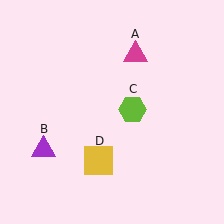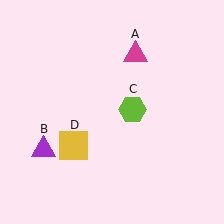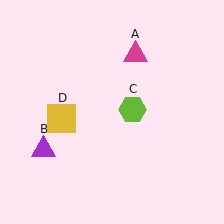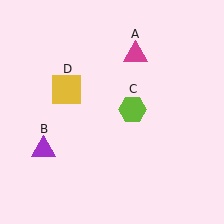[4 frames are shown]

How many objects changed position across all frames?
1 object changed position: yellow square (object D).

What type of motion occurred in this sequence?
The yellow square (object D) rotated clockwise around the center of the scene.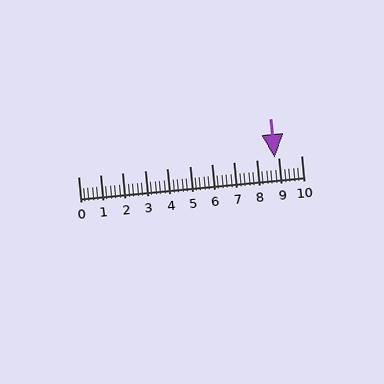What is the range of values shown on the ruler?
The ruler shows values from 0 to 10.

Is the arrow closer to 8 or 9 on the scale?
The arrow is closer to 9.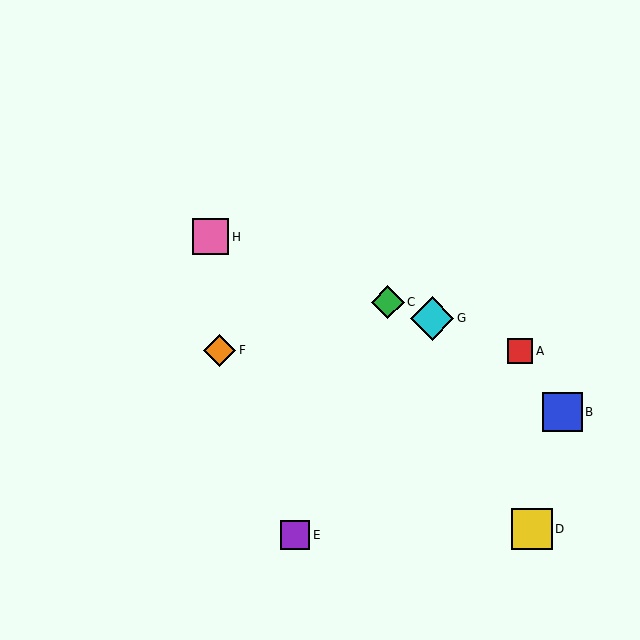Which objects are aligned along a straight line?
Objects A, C, G, H are aligned along a straight line.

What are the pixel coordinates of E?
Object E is at (295, 535).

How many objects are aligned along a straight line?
4 objects (A, C, G, H) are aligned along a straight line.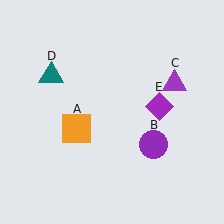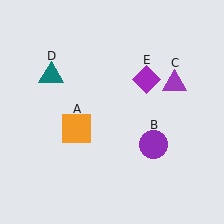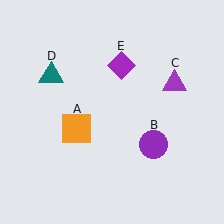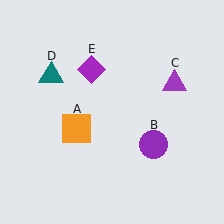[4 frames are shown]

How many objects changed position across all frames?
1 object changed position: purple diamond (object E).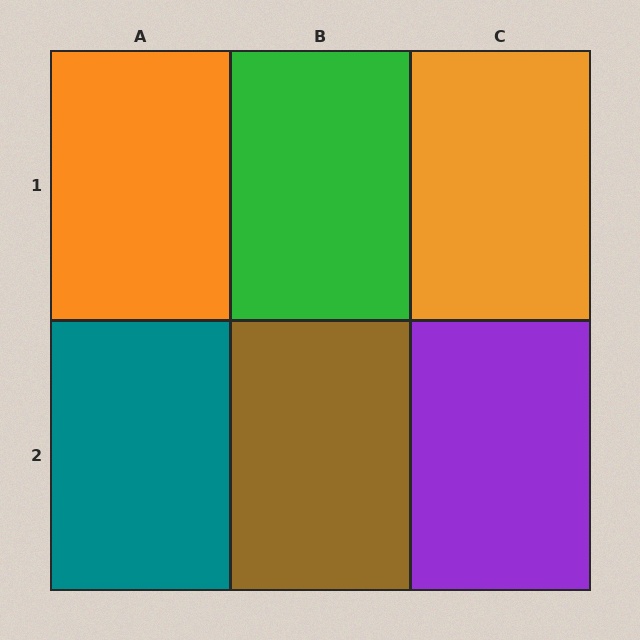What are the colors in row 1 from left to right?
Orange, green, orange.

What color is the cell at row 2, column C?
Purple.